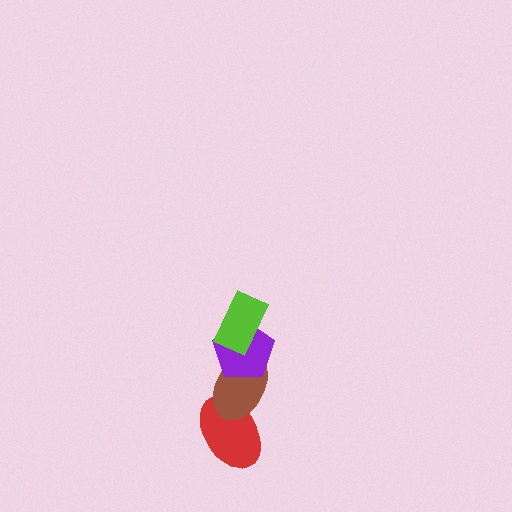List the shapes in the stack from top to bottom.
From top to bottom: the lime rectangle, the purple pentagon, the brown ellipse, the red ellipse.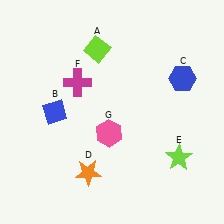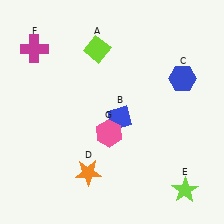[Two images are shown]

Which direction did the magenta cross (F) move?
The magenta cross (F) moved left.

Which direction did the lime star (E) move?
The lime star (E) moved down.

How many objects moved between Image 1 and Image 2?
3 objects moved between the two images.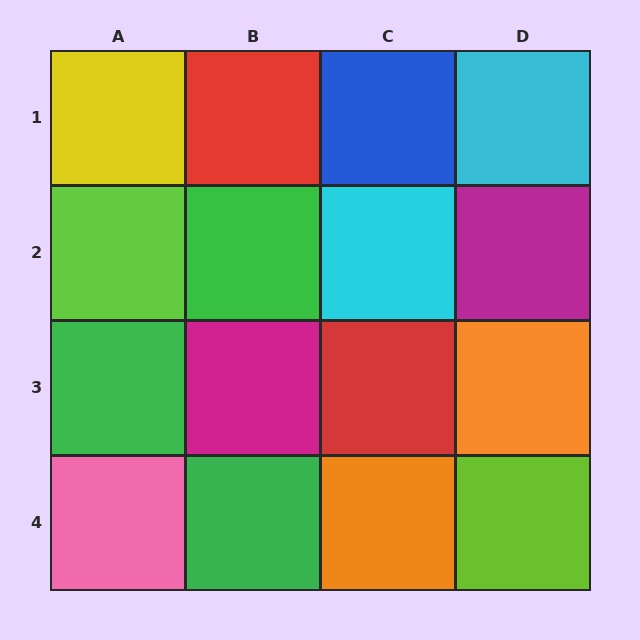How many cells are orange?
2 cells are orange.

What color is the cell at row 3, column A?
Green.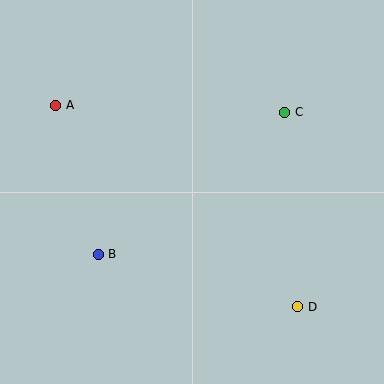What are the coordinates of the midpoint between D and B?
The midpoint between D and B is at (198, 280).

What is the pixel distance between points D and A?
The distance between D and A is 315 pixels.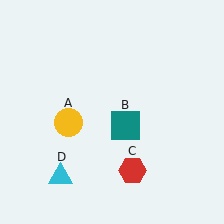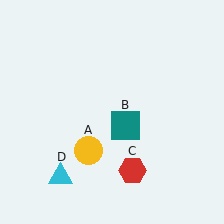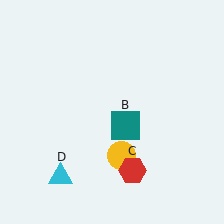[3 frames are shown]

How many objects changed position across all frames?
1 object changed position: yellow circle (object A).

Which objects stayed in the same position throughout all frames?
Teal square (object B) and red hexagon (object C) and cyan triangle (object D) remained stationary.